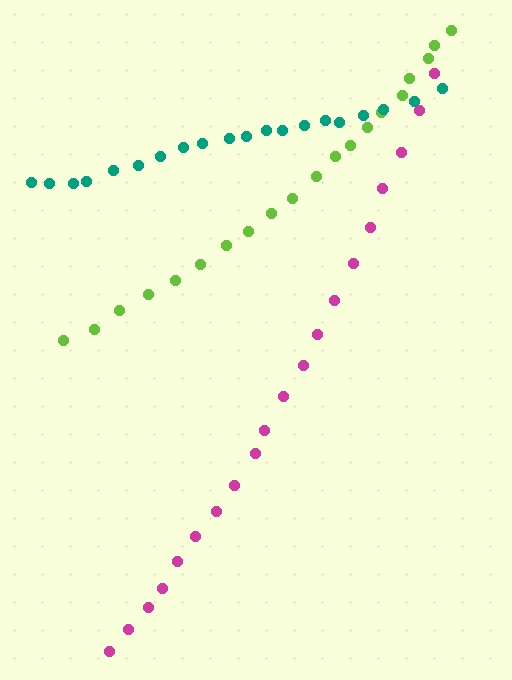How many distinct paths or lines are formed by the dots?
There are 3 distinct paths.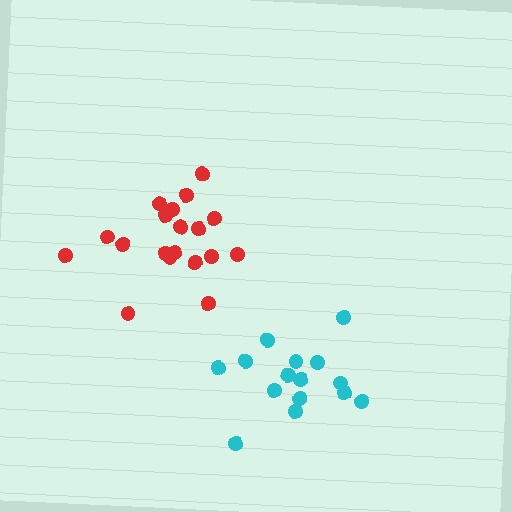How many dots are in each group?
Group 1: 15 dots, Group 2: 19 dots (34 total).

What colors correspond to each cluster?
The clusters are colored: cyan, red.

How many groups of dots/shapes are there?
There are 2 groups.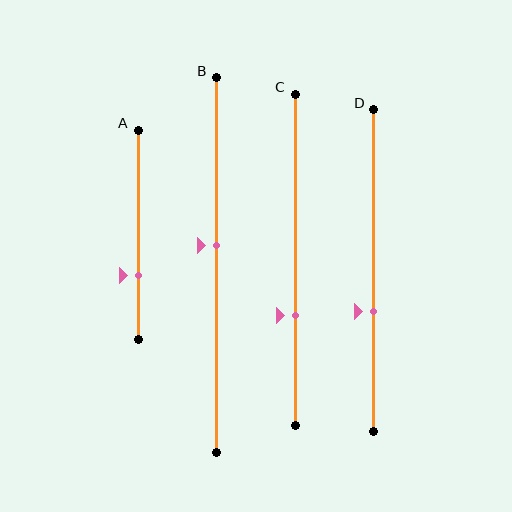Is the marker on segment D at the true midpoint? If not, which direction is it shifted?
No, the marker on segment D is shifted downward by about 13% of the segment length.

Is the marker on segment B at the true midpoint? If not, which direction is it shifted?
No, the marker on segment B is shifted upward by about 5% of the segment length.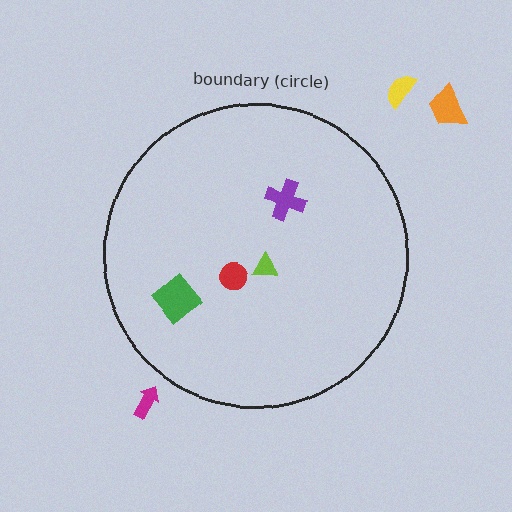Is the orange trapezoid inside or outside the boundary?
Outside.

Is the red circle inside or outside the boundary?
Inside.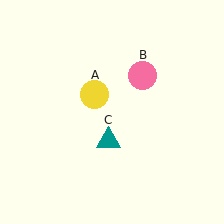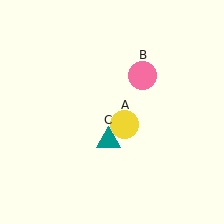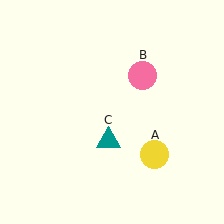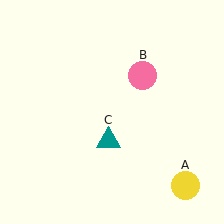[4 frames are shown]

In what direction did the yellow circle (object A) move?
The yellow circle (object A) moved down and to the right.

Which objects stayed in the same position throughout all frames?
Pink circle (object B) and teal triangle (object C) remained stationary.